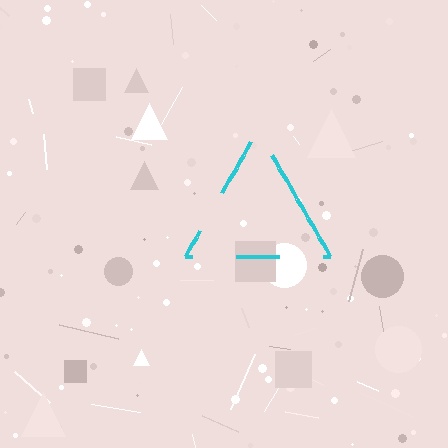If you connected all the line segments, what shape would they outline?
They would outline a triangle.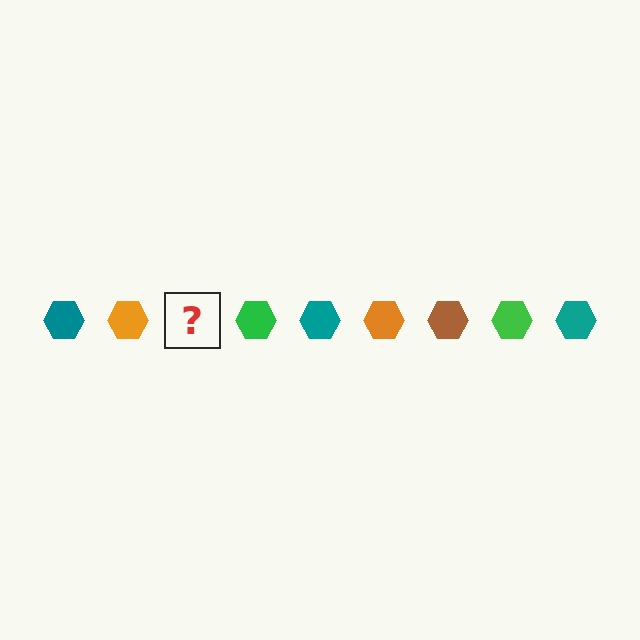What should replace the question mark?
The question mark should be replaced with a brown hexagon.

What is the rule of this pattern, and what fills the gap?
The rule is that the pattern cycles through teal, orange, brown, green hexagons. The gap should be filled with a brown hexagon.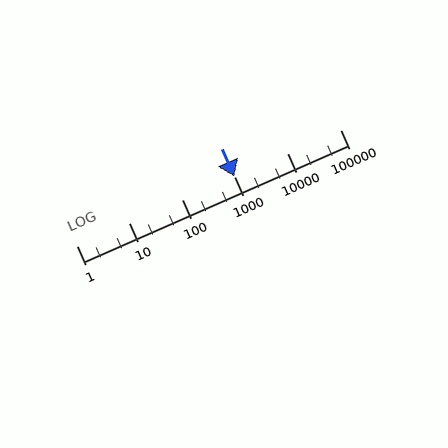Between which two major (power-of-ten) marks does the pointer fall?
The pointer is between 100 and 1000.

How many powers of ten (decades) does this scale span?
The scale spans 5 decades, from 1 to 100000.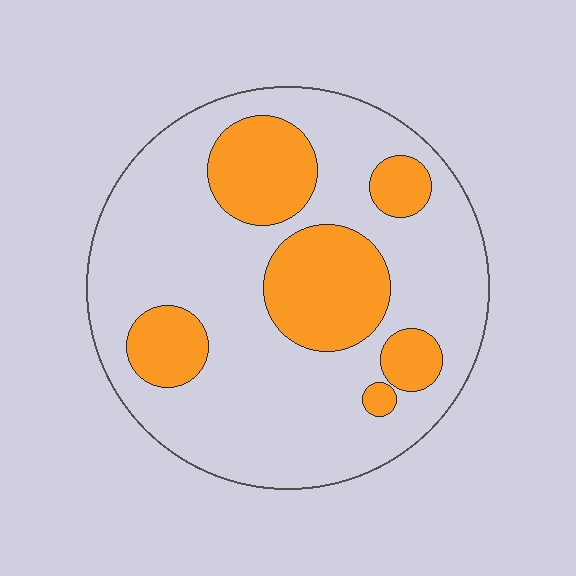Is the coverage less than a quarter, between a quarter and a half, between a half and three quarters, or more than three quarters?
Between a quarter and a half.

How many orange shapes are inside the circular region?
6.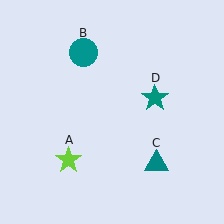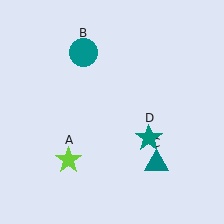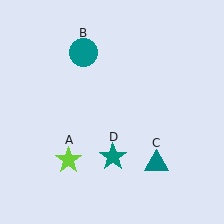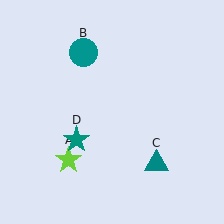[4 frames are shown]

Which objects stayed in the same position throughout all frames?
Lime star (object A) and teal circle (object B) and teal triangle (object C) remained stationary.